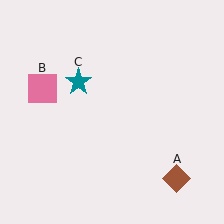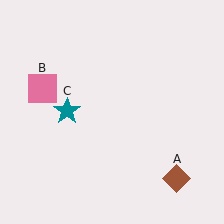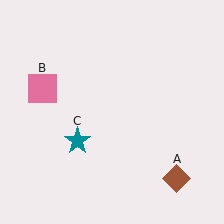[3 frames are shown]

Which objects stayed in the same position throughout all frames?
Brown diamond (object A) and pink square (object B) remained stationary.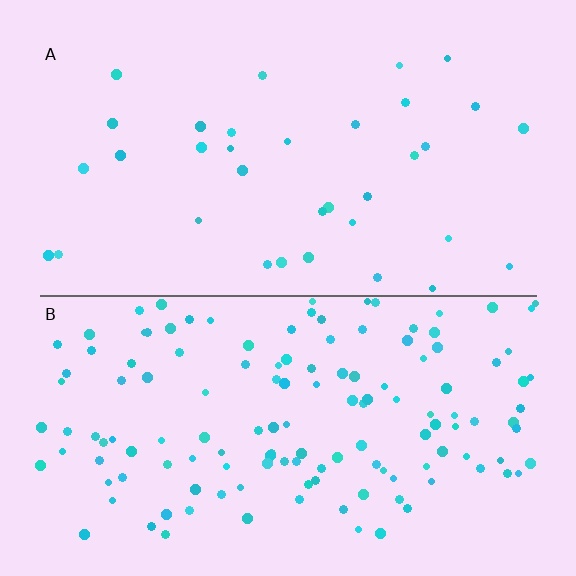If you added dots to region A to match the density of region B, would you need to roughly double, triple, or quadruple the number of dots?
Approximately quadruple.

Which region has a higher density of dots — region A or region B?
B (the bottom).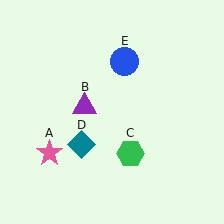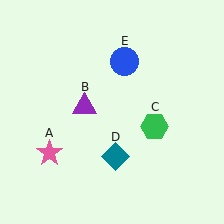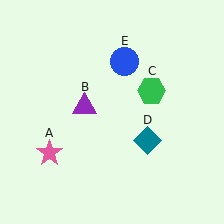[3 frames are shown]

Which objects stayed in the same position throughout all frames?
Pink star (object A) and purple triangle (object B) and blue circle (object E) remained stationary.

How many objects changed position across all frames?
2 objects changed position: green hexagon (object C), teal diamond (object D).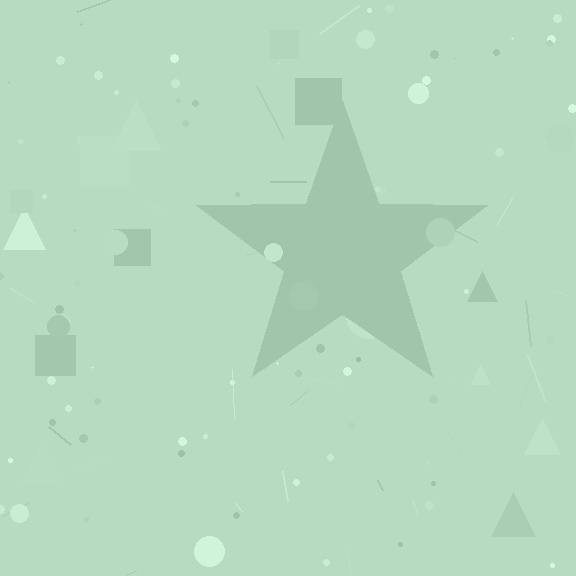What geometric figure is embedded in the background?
A star is embedded in the background.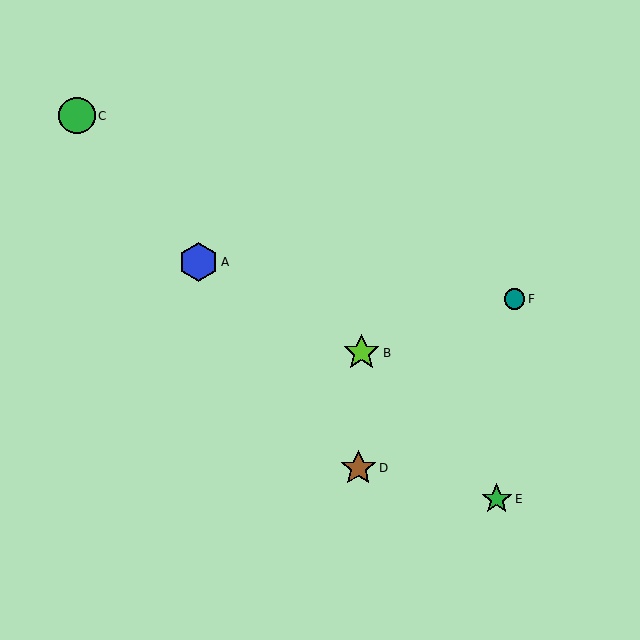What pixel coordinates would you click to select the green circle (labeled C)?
Click at (77, 116) to select the green circle C.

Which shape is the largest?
The blue hexagon (labeled A) is the largest.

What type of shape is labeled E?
Shape E is a green star.